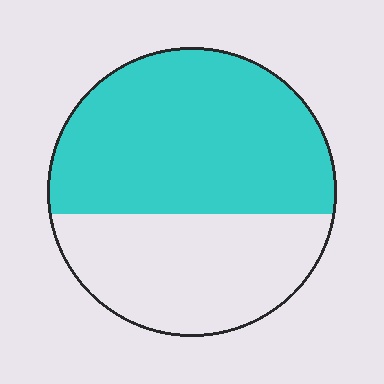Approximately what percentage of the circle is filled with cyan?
Approximately 60%.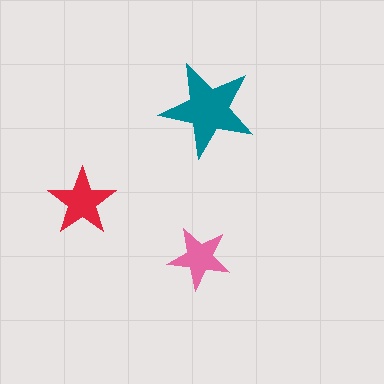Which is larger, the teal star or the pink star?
The teal one.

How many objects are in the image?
There are 3 objects in the image.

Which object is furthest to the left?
The red star is leftmost.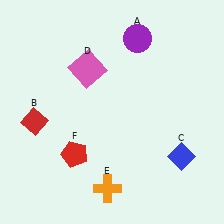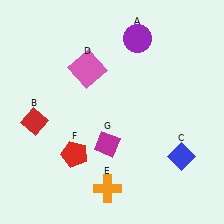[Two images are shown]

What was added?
A magenta diamond (G) was added in Image 2.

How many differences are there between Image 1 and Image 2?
There is 1 difference between the two images.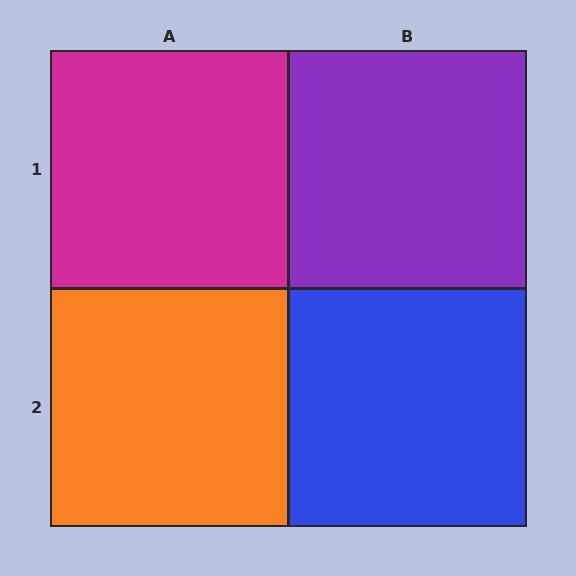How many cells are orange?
1 cell is orange.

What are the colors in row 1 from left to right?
Magenta, purple.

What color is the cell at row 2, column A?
Orange.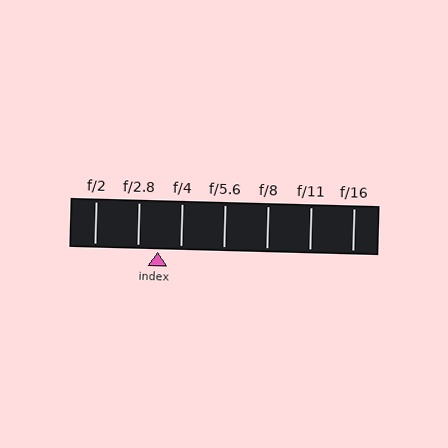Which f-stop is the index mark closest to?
The index mark is closest to f/2.8.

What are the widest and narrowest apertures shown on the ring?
The widest aperture shown is f/2 and the narrowest is f/16.